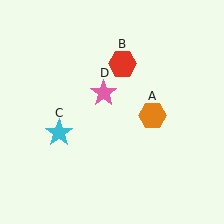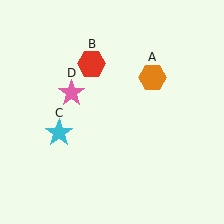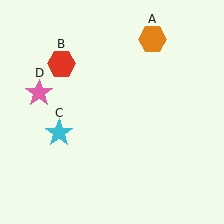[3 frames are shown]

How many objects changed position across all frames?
3 objects changed position: orange hexagon (object A), red hexagon (object B), pink star (object D).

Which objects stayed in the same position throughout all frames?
Cyan star (object C) remained stationary.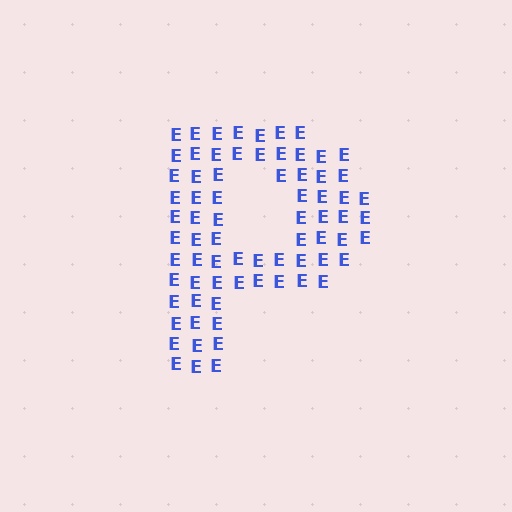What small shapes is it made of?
It is made of small letter E's.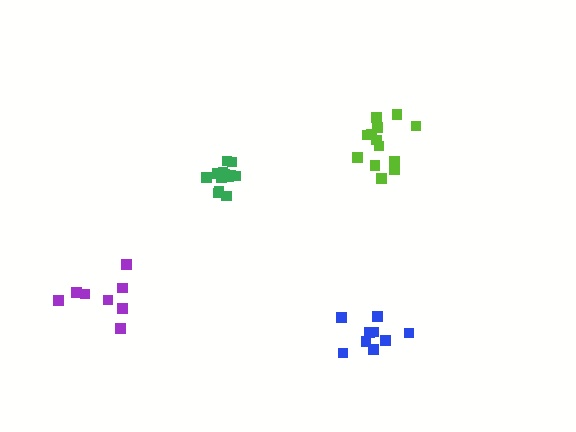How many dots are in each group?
Group 1: 9 dots, Group 2: 13 dots, Group 3: 8 dots, Group 4: 13 dots (43 total).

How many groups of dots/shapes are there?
There are 4 groups.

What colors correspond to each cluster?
The clusters are colored: blue, green, purple, lime.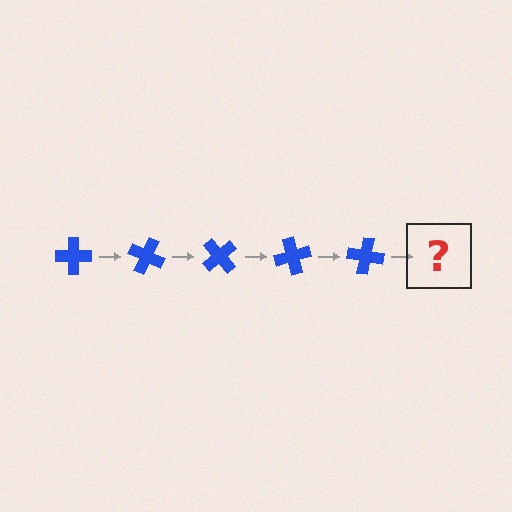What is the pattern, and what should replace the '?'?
The pattern is that the cross rotates 25 degrees each step. The '?' should be a blue cross rotated 125 degrees.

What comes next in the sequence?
The next element should be a blue cross rotated 125 degrees.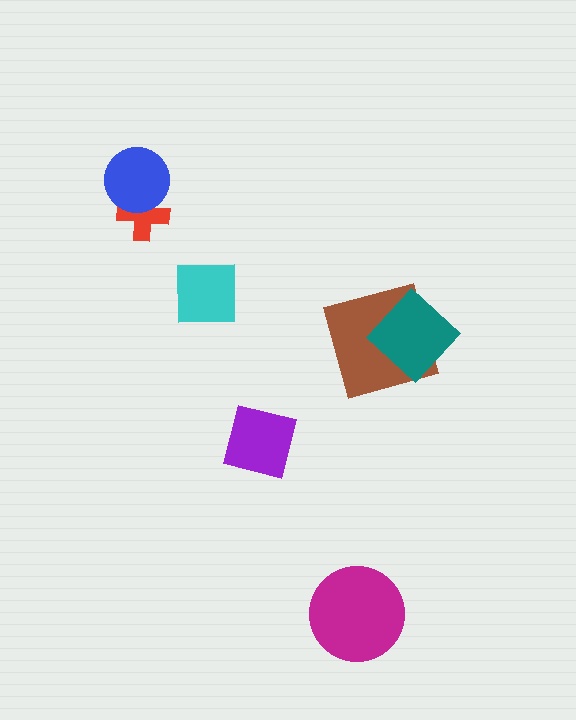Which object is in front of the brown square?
The teal diamond is in front of the brown square.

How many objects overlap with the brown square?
1 object overlaps with the brown square.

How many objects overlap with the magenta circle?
0 objects overlap with the magenta circle.